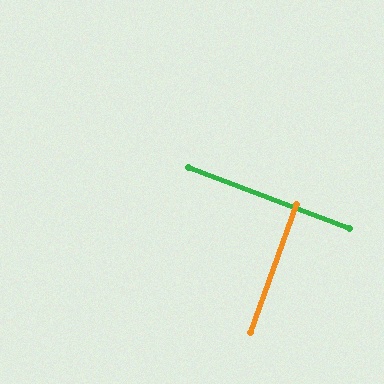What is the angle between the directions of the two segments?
Approximately 89 degrees.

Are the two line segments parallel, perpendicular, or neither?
Perpendicular — they meet at approximately 89°.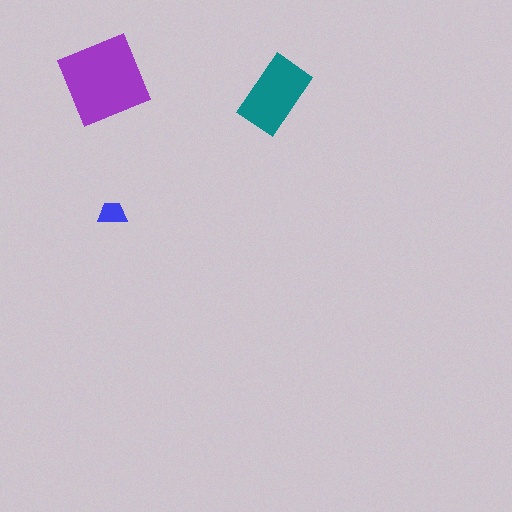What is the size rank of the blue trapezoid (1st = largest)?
3rd.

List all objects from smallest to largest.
The blue trapezoid, the teal rectangle, the purple diamond.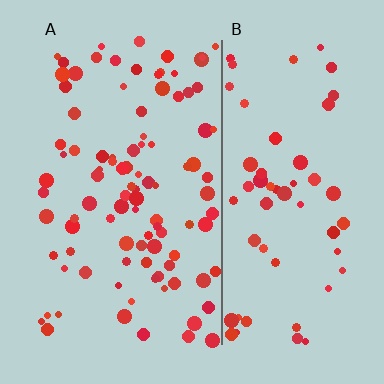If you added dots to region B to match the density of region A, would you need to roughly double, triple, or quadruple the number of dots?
Approximately double.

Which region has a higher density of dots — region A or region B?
A (the left).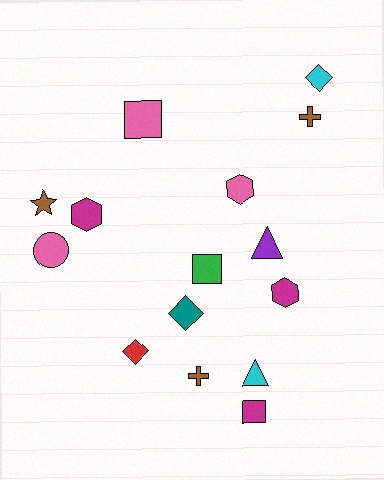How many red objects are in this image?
There is 1 red object.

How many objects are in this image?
There are 15 objects.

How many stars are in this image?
There is 1 star.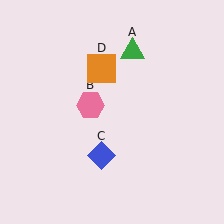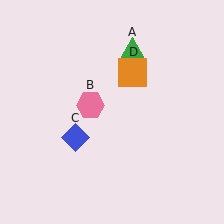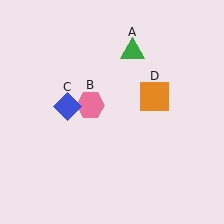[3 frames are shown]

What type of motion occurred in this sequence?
The blue diamond (object C), orange square (object D) rotated clockwise around the center of the scene.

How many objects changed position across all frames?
2 objects changed position: blue diamond (object C), orange square (object D).